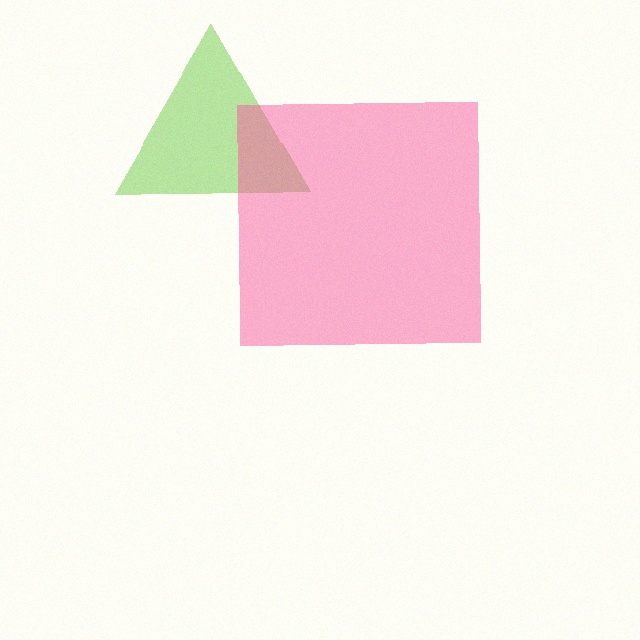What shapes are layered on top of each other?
The layered shapes are: a lime triangle, a pink square.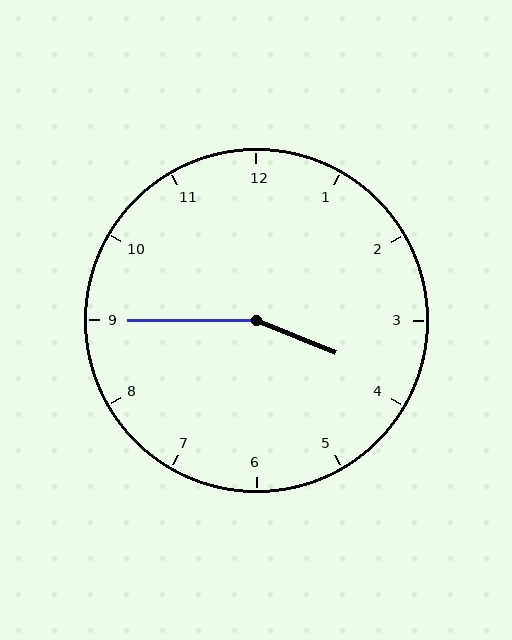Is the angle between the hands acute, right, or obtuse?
It is obtuse.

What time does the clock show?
3:45.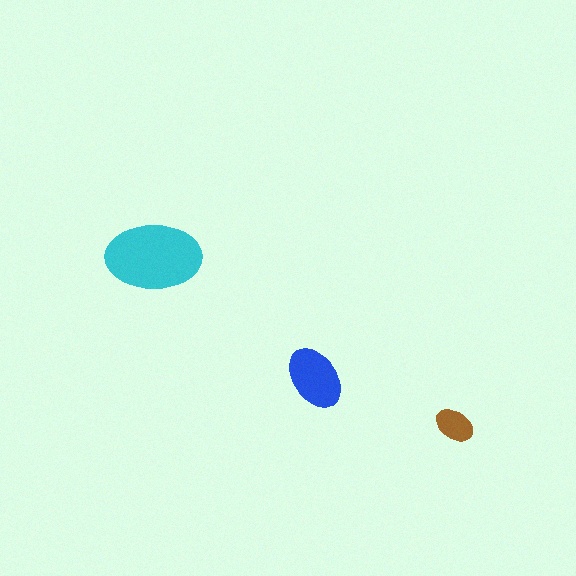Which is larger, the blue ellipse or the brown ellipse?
The blue one.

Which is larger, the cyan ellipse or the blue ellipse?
The cyan one.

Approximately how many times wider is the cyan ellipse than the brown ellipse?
About 2.5 times wider.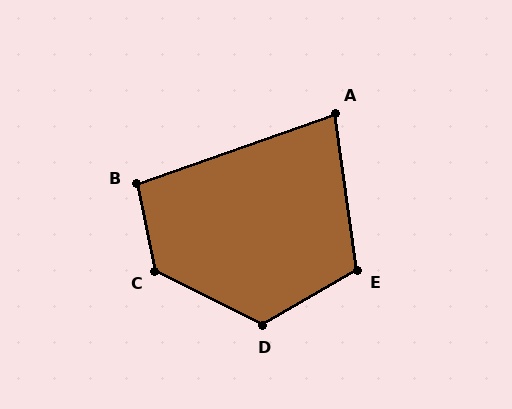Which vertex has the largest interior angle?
C, at approximately 128 degrees.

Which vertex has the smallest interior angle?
A, at approximately 79 degrees.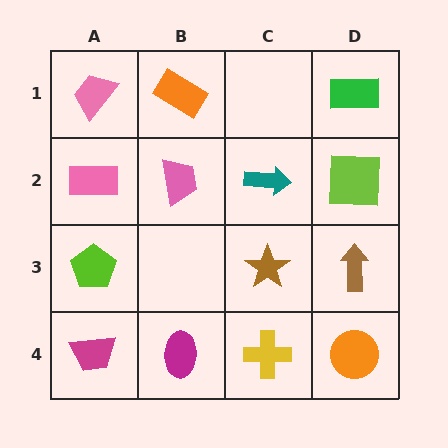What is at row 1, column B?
An orange rectangle.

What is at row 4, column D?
An orange circle.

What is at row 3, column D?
A brown arrow.